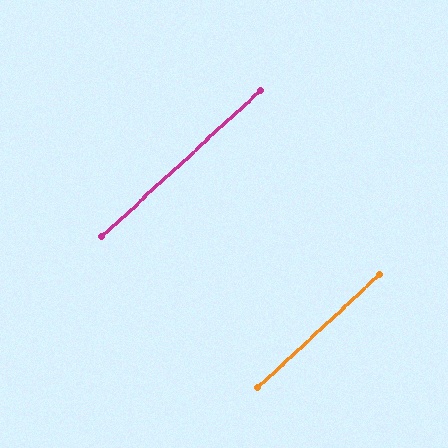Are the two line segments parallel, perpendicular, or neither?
Parallel — their directions differ by only 0.2°.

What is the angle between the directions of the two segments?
Approximately 0 degrees.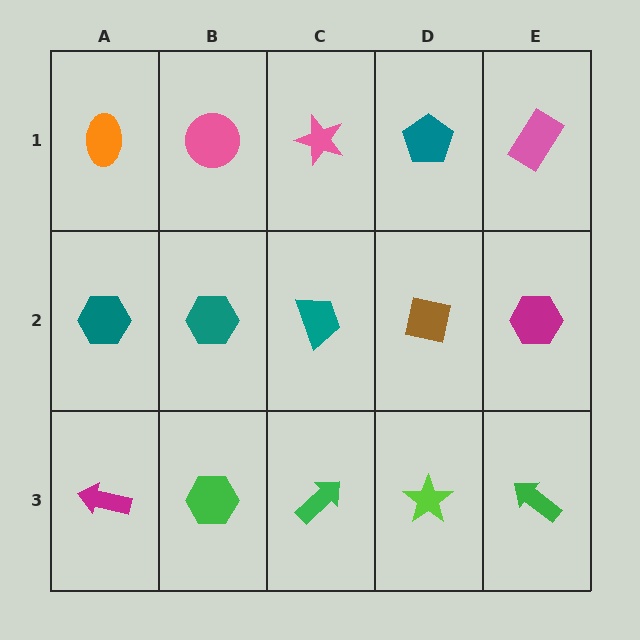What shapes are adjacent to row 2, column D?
A teal pentagon (row 1, column D), a lime star (row 3, column D), a teal trapezoid (row 2, column C), a magenta hexagon (row 2, column E).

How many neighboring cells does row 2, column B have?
4.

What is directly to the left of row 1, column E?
A teal pentagon.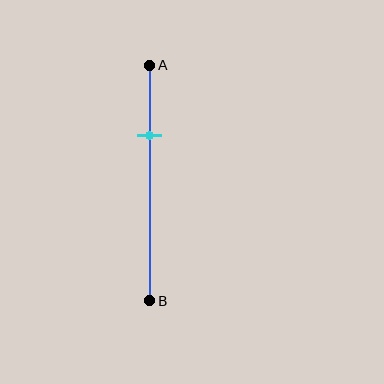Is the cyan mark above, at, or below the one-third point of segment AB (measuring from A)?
The cyan mark is above the one-third point of segment AB.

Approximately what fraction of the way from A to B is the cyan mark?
The cyan mark is approximately 30% of the way from A to B.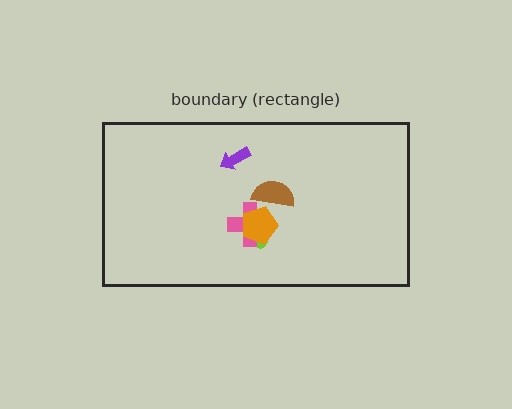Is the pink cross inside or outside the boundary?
Inside.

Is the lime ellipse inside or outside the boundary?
Inside.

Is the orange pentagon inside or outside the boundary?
Inside.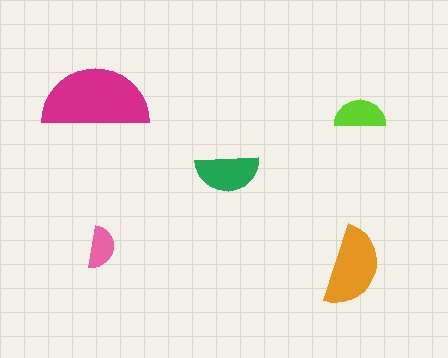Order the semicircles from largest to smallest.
the magenta one, the orange one, the green one, the lime one, the pink one.